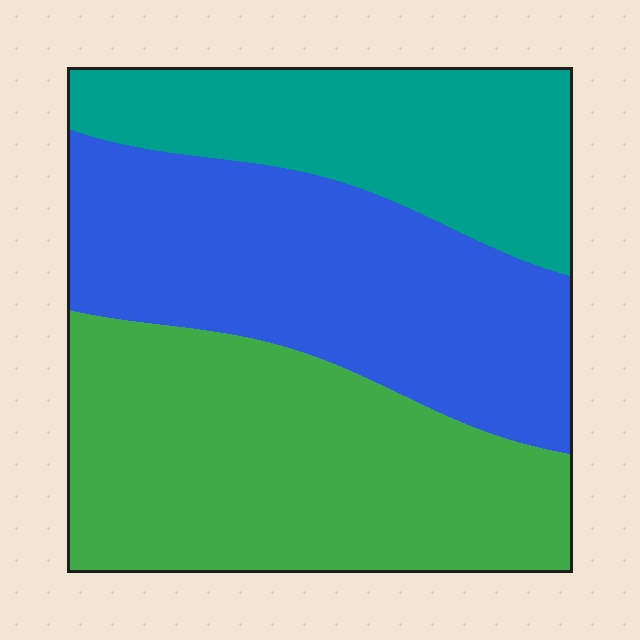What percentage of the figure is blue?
Blue covers about 35% of the figure.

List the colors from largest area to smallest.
From largest to smallest: green, blue, teal.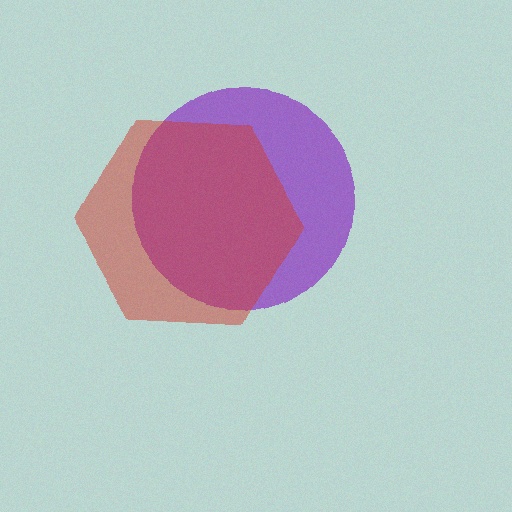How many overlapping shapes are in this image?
There are 2 overlapping shapes in the image.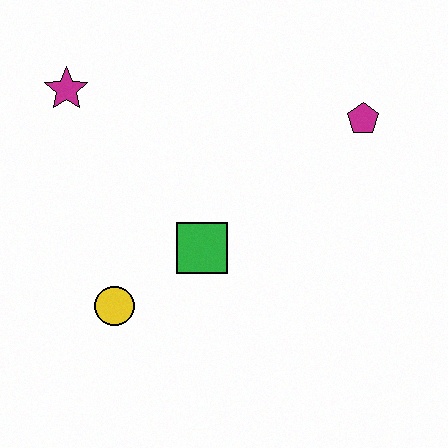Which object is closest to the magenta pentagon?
The green square is closest to the magenta pentagon.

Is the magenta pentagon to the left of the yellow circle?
No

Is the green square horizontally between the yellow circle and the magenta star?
No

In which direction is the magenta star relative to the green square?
The magenta star is above the green square.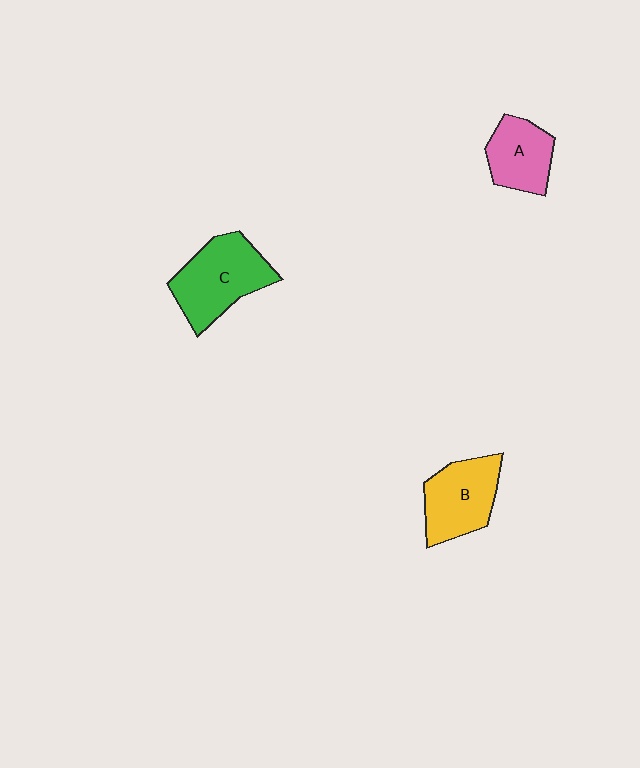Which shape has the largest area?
Shape C (green).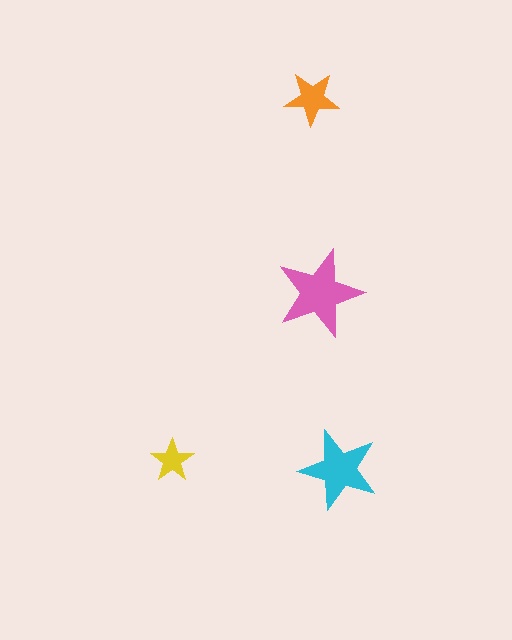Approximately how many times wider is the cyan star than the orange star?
About 1.5 times wider.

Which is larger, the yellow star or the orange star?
The orange one.